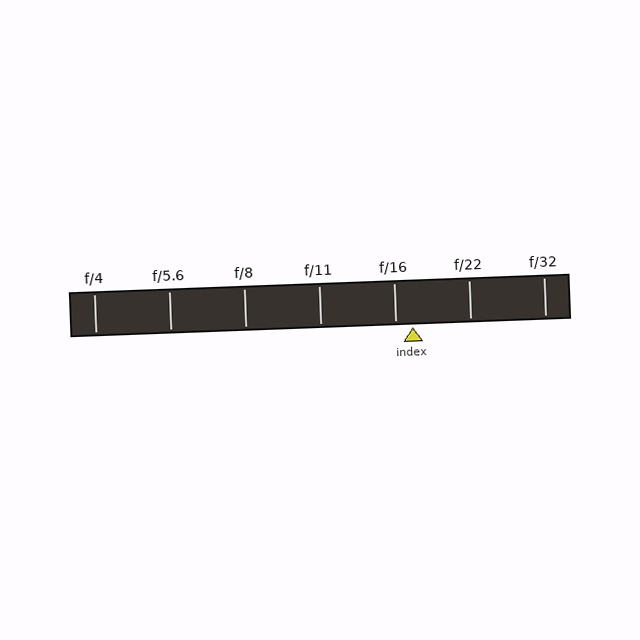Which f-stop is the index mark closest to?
The index mark is closest to f/16.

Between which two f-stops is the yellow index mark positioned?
The index mark is between f/16 and f/22.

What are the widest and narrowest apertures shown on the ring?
The widest aperture shown is f/4 and the narrowest is f/32.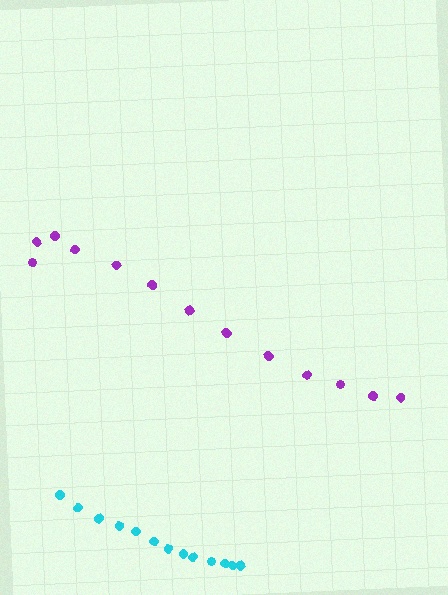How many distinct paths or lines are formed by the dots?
There are 2 distinct paths.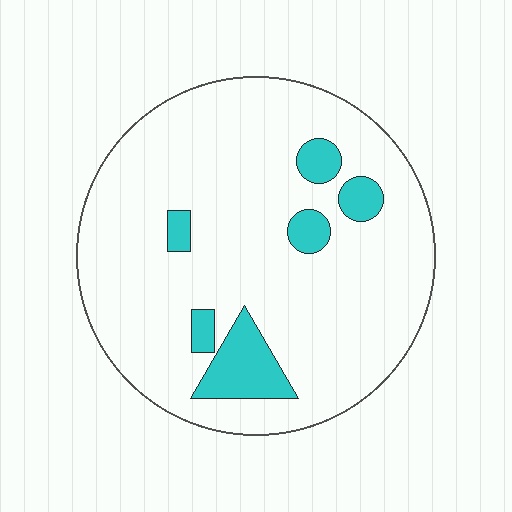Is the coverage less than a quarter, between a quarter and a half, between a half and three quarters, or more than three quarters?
Less than a quarter.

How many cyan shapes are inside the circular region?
6.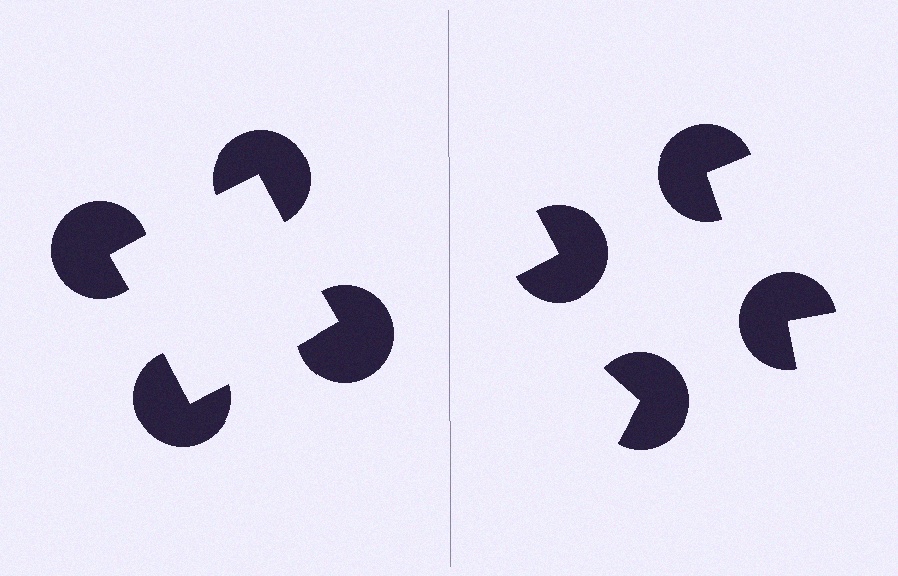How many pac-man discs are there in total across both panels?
8 — 4 on each side.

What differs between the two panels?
The pac-man discs are positioned identically on both sides; only the wedge orientations differ. On the left they align to a square; on the right they are misaligned.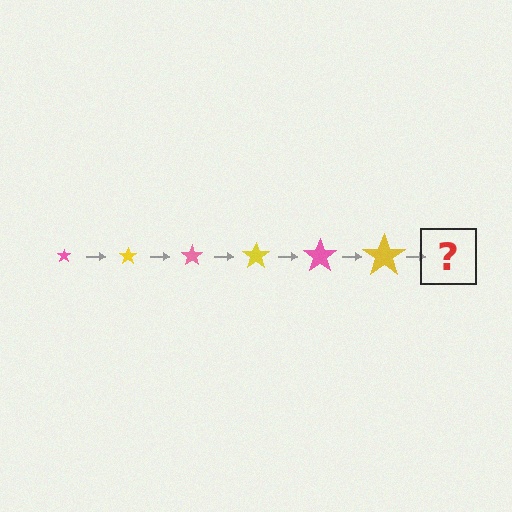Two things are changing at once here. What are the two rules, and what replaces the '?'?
The two rules are that the star grows larger each step and the color cycles through pink and yellow. The '?' should be a pink star, larger than the previous one.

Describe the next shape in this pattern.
It should be a pink star, larger than the previous one.